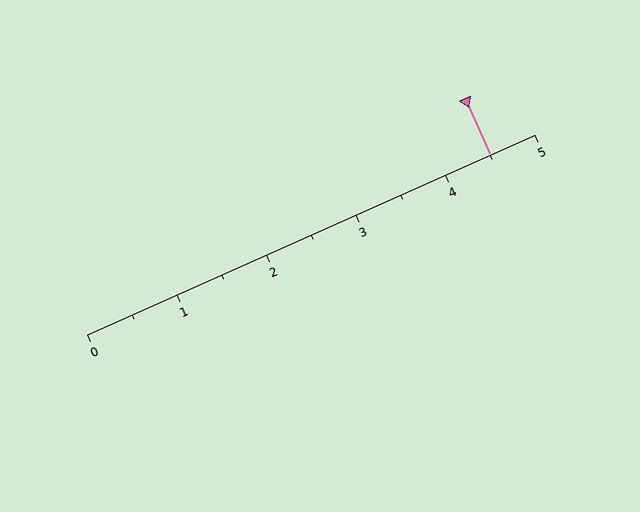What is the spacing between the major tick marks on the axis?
The major ticks are spaced 1 apart.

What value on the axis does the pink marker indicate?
The marker indicates approximately 4.5.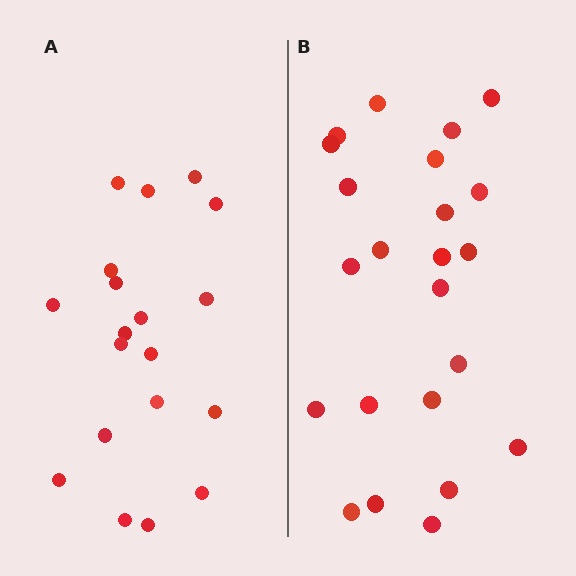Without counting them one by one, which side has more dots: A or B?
Region B (the right region) has more dots.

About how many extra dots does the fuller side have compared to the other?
Region B has about 4 more dots than region A.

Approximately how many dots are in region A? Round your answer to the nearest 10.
About 20 dots. (The exact count is 19, which rounds to 20.)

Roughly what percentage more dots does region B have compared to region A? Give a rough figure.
About 20% more.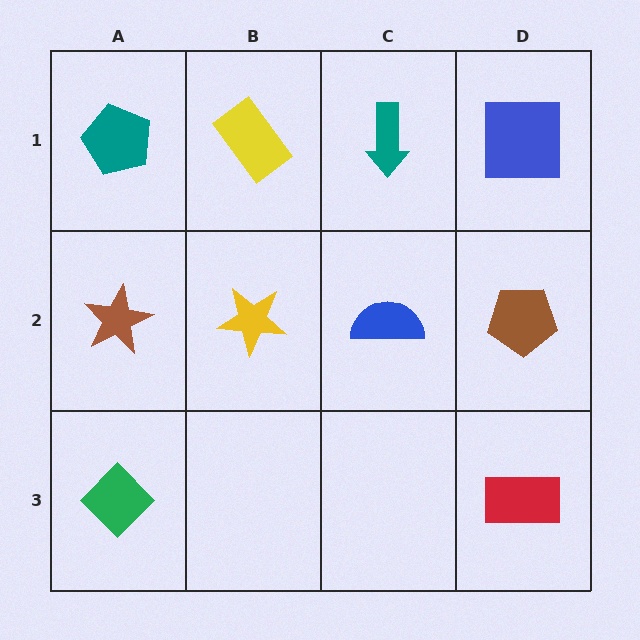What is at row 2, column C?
A blue semicircle.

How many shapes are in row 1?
4 shapes.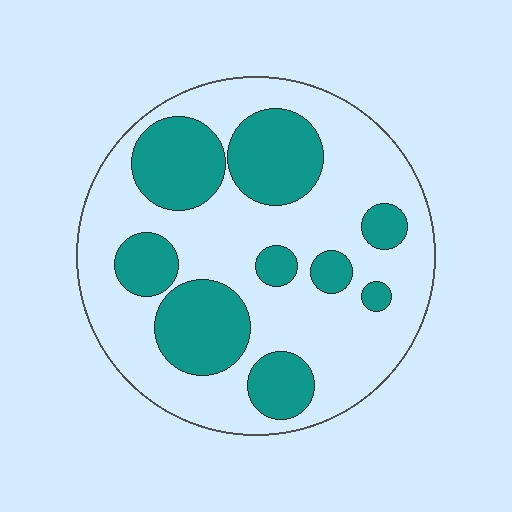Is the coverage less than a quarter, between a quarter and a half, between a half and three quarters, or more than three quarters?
Between a quarter and a half.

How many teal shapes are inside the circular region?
9.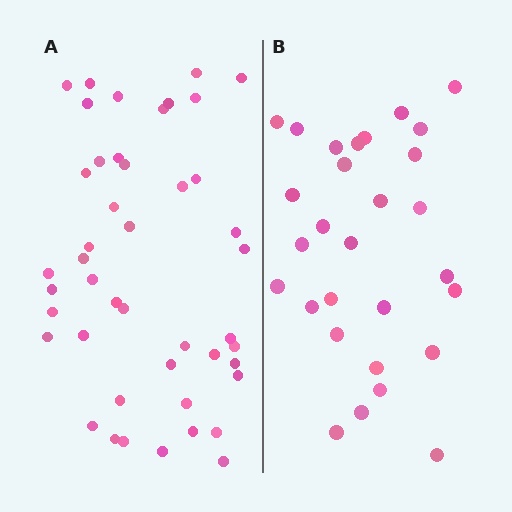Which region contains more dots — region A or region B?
Region A (the left region) has more dots.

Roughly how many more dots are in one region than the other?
Region A has approximately 15 more dots than region B.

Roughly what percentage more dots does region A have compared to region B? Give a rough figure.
About 55% more.